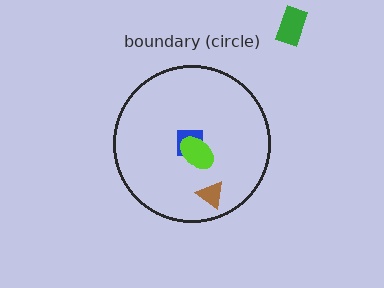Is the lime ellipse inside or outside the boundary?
Inside.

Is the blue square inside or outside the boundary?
Inside.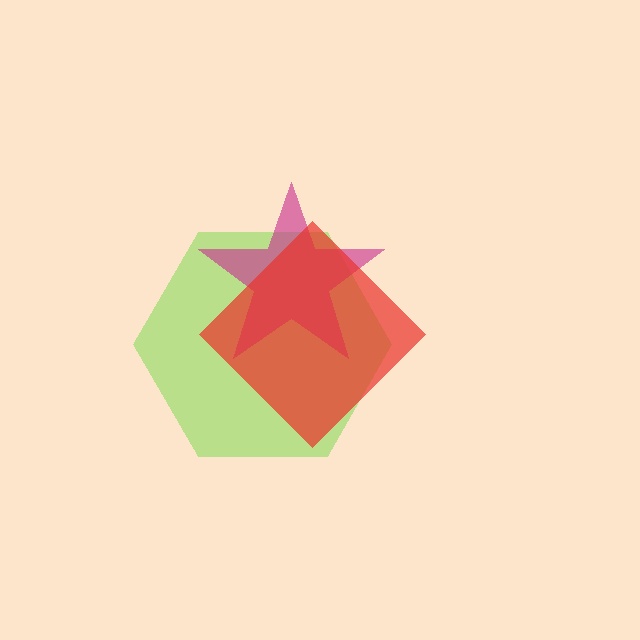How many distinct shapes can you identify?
There are 3 distinct shapes: a lime hexagon, a magenta star, a red diamond.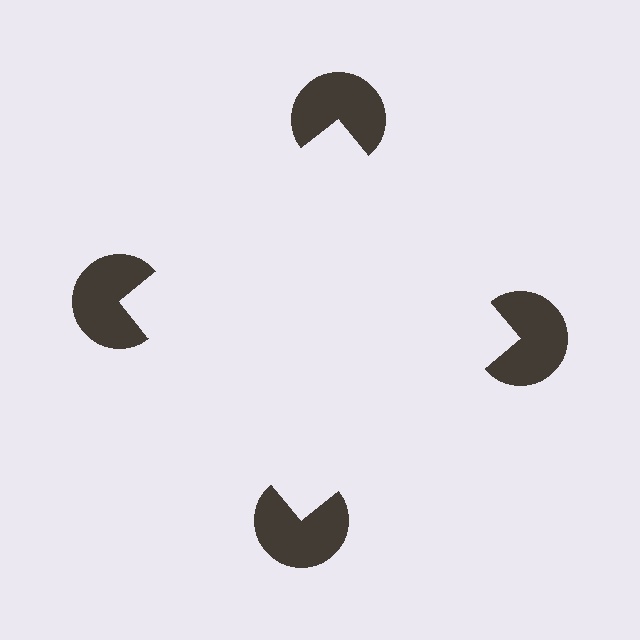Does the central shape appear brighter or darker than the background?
It typically appears slightly brighter than the background, even though no actual brightness change is drawn.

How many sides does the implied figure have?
4 sides.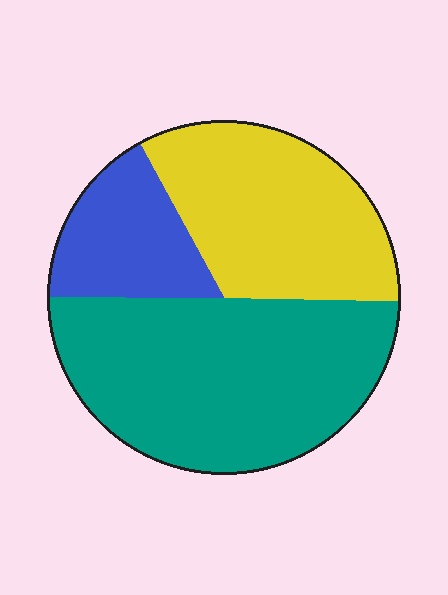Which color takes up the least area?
Blue, at roughly 15%.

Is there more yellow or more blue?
Yellow.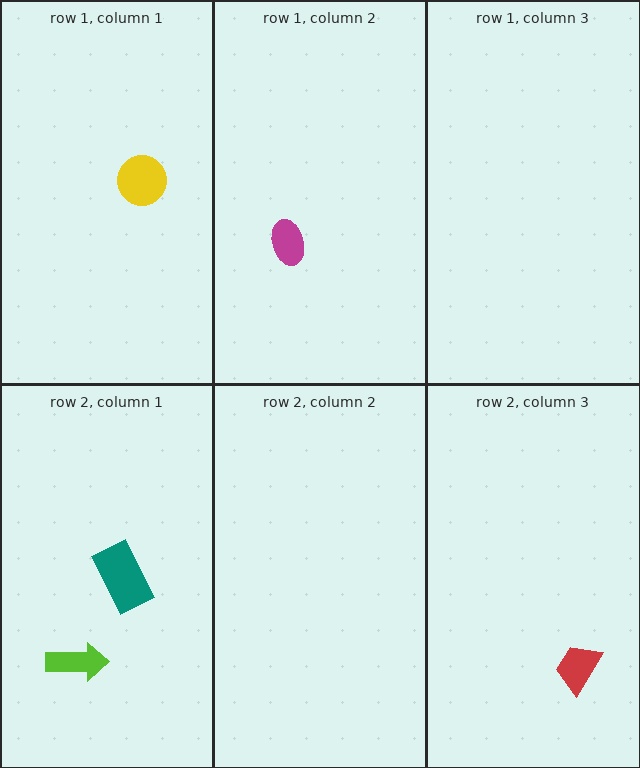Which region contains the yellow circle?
The row 1, column 1 region.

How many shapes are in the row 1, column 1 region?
1.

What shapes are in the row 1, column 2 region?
The magenta ellipse.